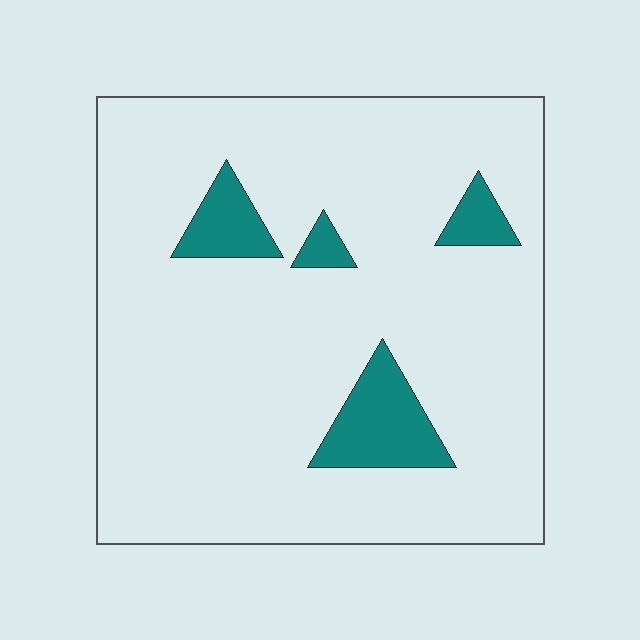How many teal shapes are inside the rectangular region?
4.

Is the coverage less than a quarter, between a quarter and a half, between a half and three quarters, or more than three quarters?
Less than a quarter.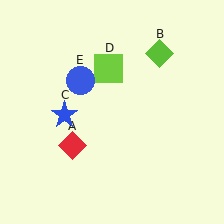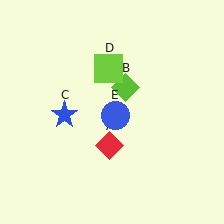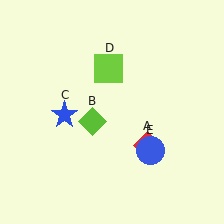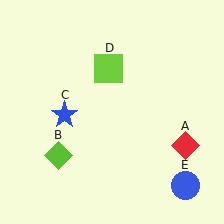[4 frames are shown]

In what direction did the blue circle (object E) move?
The blue circle (object E) moved down and to the right.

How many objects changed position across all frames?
3 objects changed position: red diamond (object A), lime diamond (object B), blue circle (object E).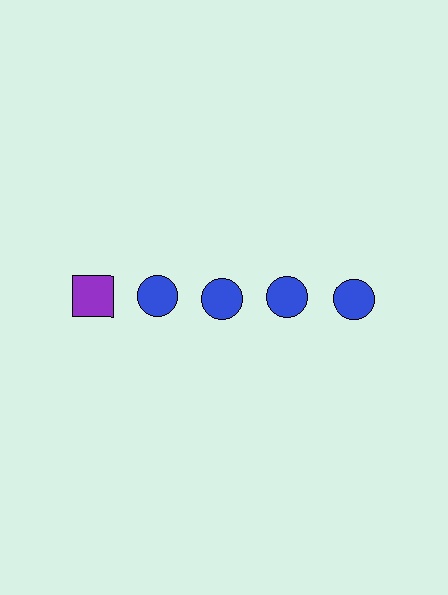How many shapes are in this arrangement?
There are 5 shapes arranged in a grid pattern.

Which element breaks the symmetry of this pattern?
The purple square in the top row, leftmost column breaks the symmetry. All other shapes are blue circles.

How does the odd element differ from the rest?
It differs in both color (purple instead of blue) and shape (square instead of circle).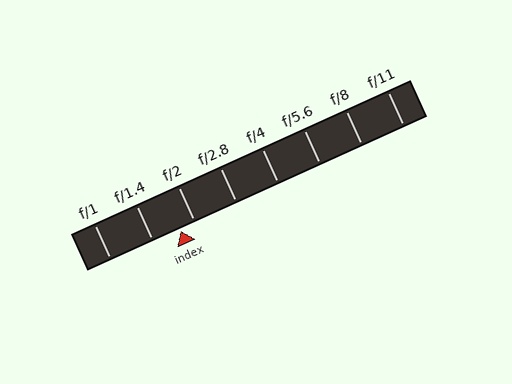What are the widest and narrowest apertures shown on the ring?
The widest aperture shown is f/1 and the narrowest is f/11.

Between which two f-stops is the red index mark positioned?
The index mark is between f/1.4 and f/2.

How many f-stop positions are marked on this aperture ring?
There are 8 f-stop positions marked.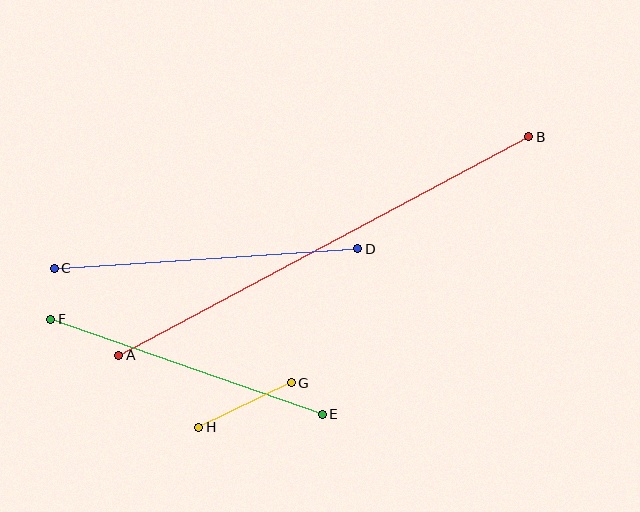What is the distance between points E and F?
The distance is approximately 287 pixels.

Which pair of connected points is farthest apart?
Points A and B are farthest apart.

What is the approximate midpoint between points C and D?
The midpoint is at approximately (206, 258) pixels.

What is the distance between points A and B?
The distance is approximately 465 pixels.